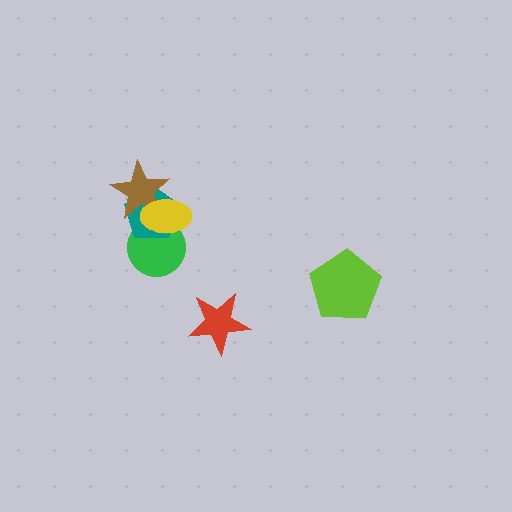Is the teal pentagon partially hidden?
Yes, it is partially covered by another shape.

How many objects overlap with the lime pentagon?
0 objects overlap with the lime pentagon.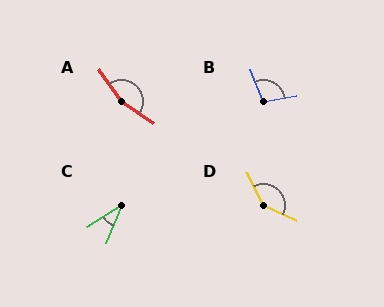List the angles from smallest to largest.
C (35°), B (101°), D (141°), A (160°).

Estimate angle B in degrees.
Approximately 101 degrees.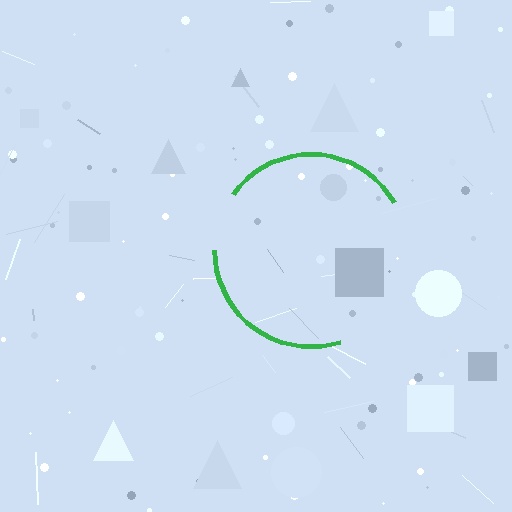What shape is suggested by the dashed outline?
The dashed outline suggests a circle.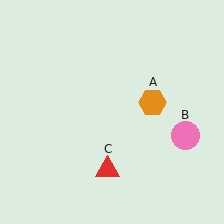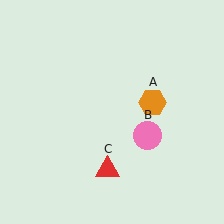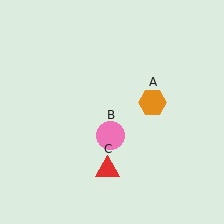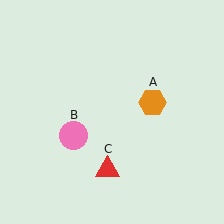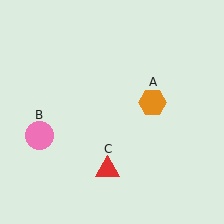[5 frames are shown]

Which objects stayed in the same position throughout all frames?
Orange hexagon (object A) and red triangle (object C) remained stationary.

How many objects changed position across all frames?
1 object changed position: pink circle (object B).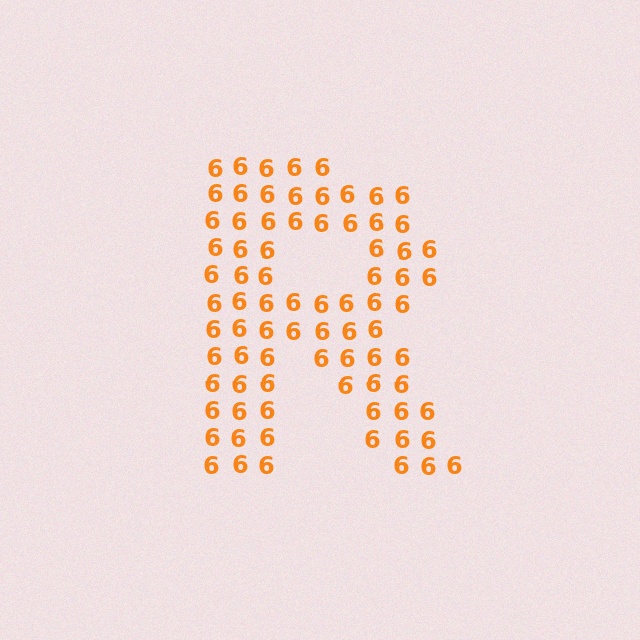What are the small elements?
The small elements are digit 6's.